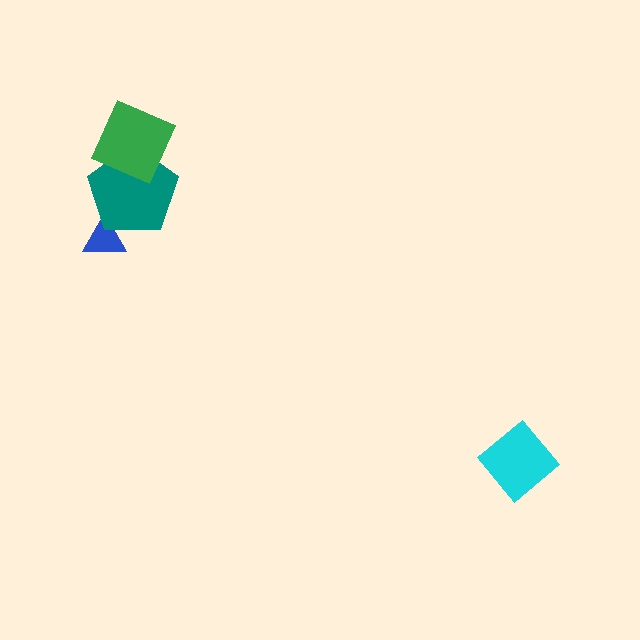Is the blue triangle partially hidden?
Yes, it is partially covered by another shape.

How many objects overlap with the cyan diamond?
0 objects overlap with the cyan diamond.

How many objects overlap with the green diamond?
1 object overlaps with the green diamond.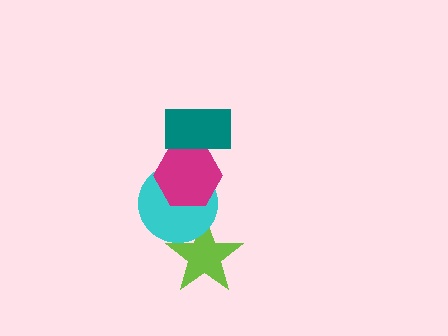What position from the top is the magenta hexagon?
The magenta hexagon is 2nd from the top.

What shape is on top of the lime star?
The cyan circle is on top of the lime star.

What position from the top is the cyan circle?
The cyan circle is 3rd from the top.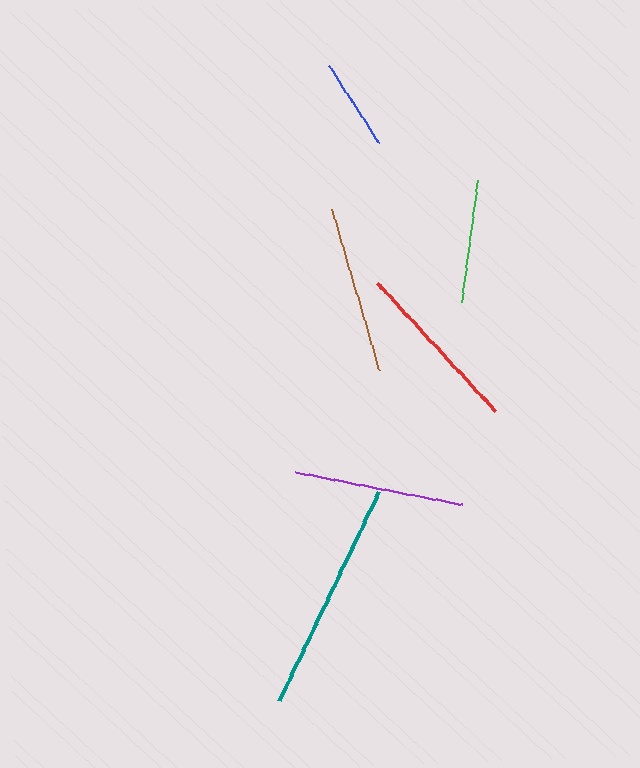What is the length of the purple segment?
The purple segment is approximately 170 pixels long.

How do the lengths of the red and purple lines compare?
The red and purple lines are approximately the same length.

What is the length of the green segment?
The green segment is approximately 123 pixels long.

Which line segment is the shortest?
The blue line is the shortest at approximately 92 pixels.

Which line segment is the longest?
The teal line is the longest at approximately 231 pixels.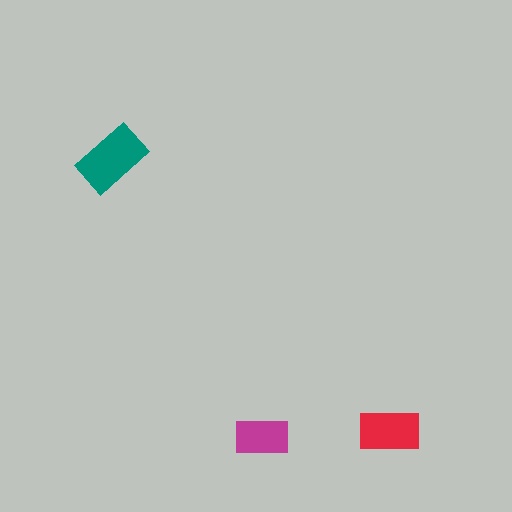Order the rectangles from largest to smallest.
the teal one, the red one, the magenta one.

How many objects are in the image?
There are 3 objects in the image.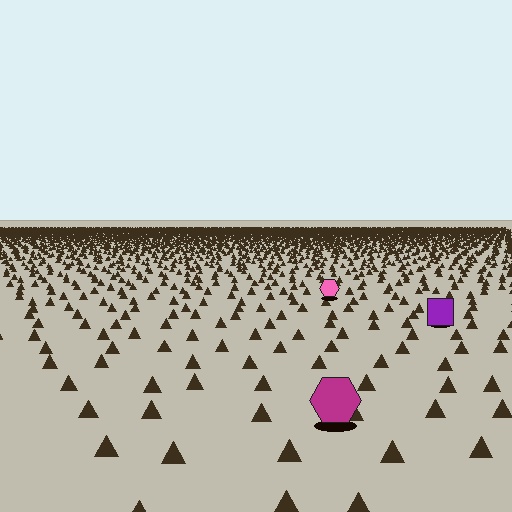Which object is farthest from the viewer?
The pink hexagon is farthest from the viewer. It appears smaller and the ground texture around it is denser.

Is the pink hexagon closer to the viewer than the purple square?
No. The purple square is closer — you can tell from the texture gradient: the ground texture is coarser near it.